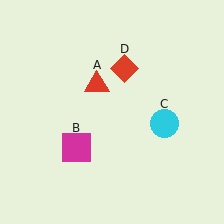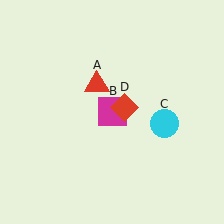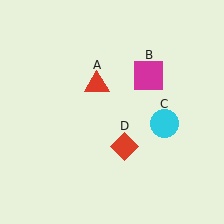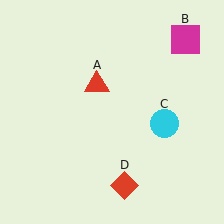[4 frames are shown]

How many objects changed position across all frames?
2 objects changed position: magenta square (object B), red diamond (object D).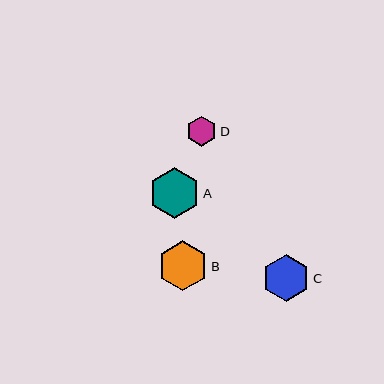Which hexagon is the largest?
Hexagon A is the largest with a size of approximately 51 pixels.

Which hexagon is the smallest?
Hexagon D is the smallest with a size of approximately 30 pixels.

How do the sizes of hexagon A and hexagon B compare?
Hexagon A and hexagon B are approximately the same size.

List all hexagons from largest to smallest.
From largest to smallest: A, B, C, D.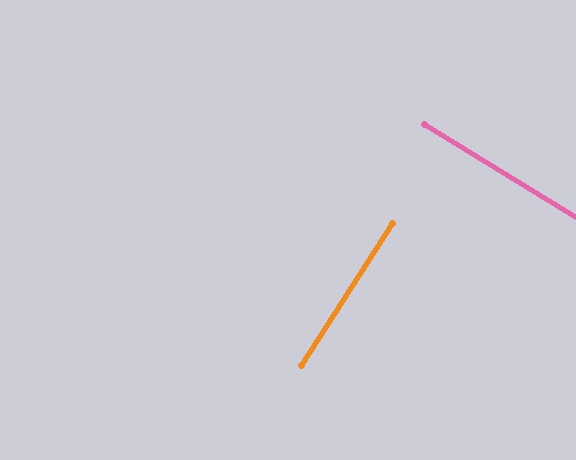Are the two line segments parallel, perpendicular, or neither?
Perpendicular — they meet at approximately 89°.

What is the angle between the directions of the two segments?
Approximately 89 degrees.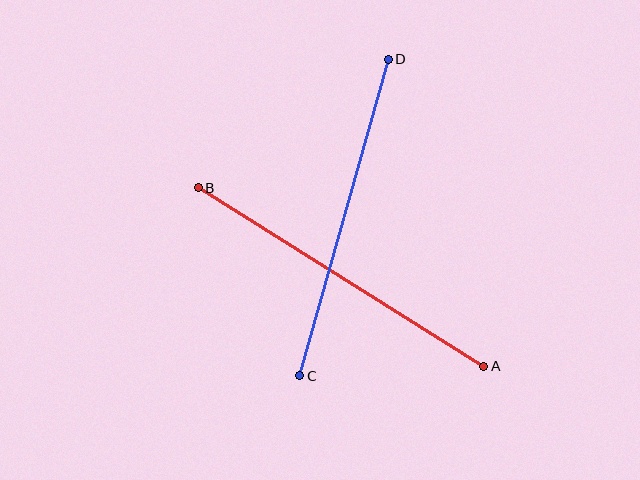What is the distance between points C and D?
The distance is approximately 329 pixels.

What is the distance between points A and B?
The distance is approximately 337 pixels.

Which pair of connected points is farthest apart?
Points A and B are farthest apart.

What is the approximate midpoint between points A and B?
The midpoint is at approximately (341, 277) pixels.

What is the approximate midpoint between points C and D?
The midpoint is at approximately (344, 218) pixels.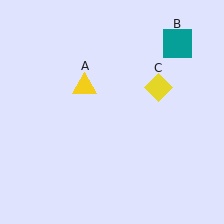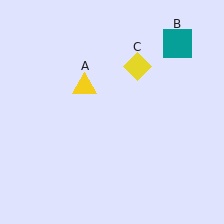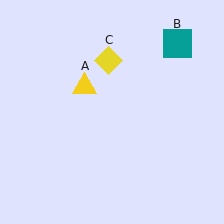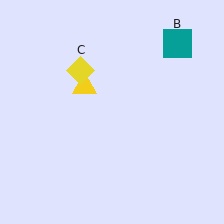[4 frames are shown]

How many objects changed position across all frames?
1 object changed position: yellow diamond (object C).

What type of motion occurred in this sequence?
The yellow diamond (object C) rotated counterclockwise around the center of the scene.